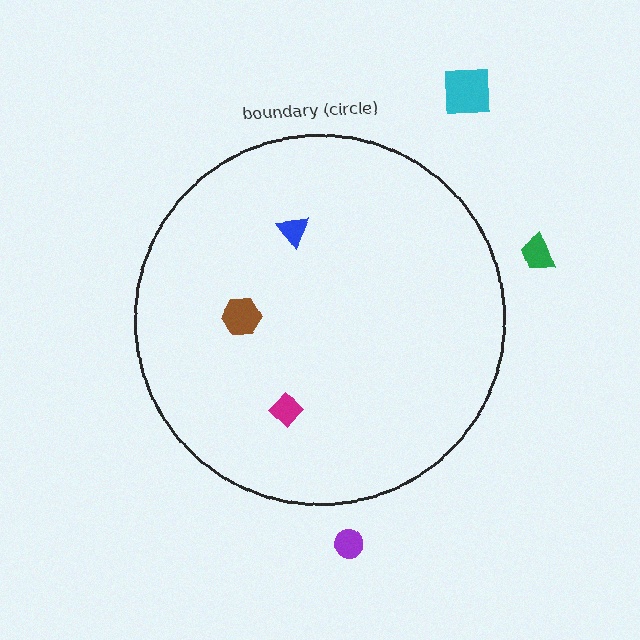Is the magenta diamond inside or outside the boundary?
Inside.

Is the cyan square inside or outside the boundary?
Outside.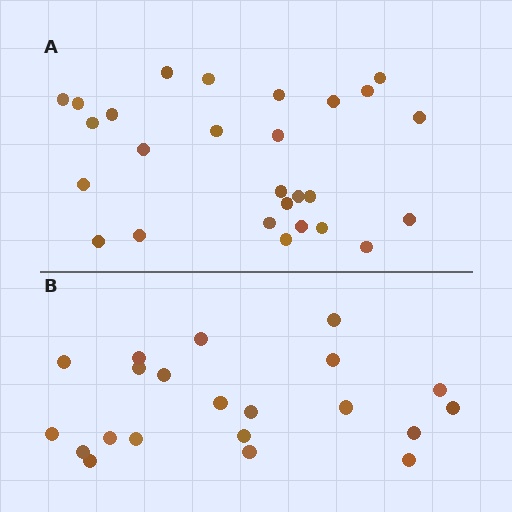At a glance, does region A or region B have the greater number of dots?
Region A (the top region) has more dots.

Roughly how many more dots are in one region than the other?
Region A has about 6 more dots than region B.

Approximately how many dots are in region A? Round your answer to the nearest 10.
About 30 dots. (The exact count is 27, which rounds to 30.)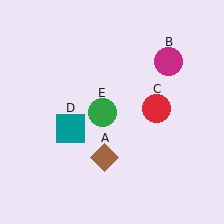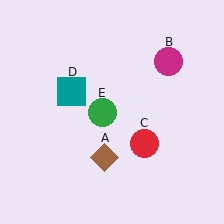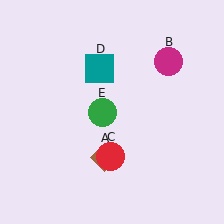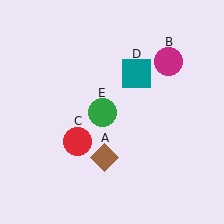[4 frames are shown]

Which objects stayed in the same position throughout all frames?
Brown diamond (object A) and magenta circle (object B) and green circle (object E) remained stationary.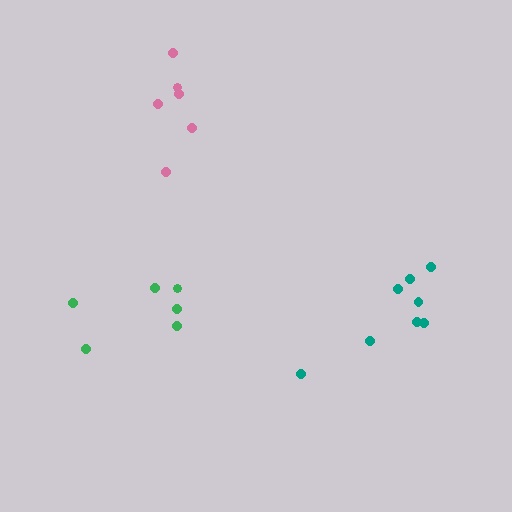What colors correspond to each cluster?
The clusters are colored: pink, teal, green.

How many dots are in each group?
Group 1: 6 dots, Group 2: 8 dots, Group 3: 6 dots (20 total).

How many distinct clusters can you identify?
There are 3 distinct clusters.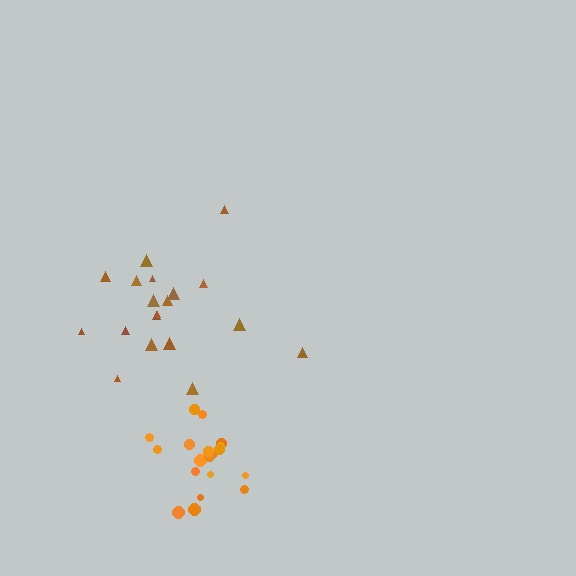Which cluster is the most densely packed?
Orange.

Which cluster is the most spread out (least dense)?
Brown.